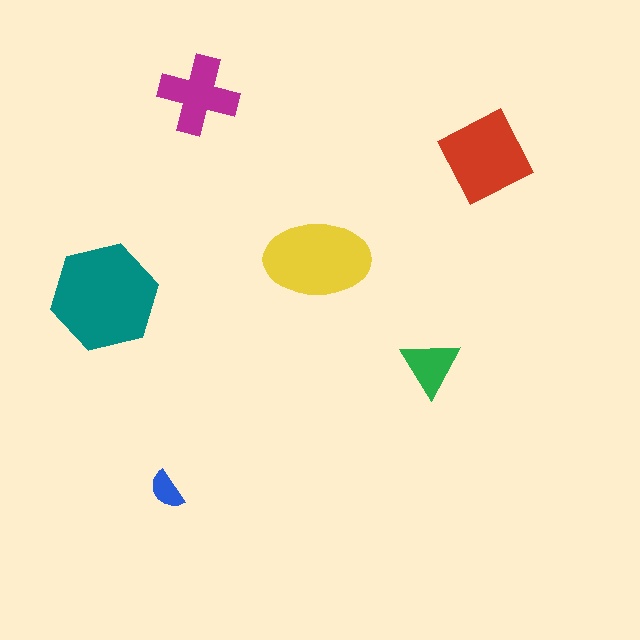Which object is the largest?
The teal hexagon.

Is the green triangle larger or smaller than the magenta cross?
Smaller.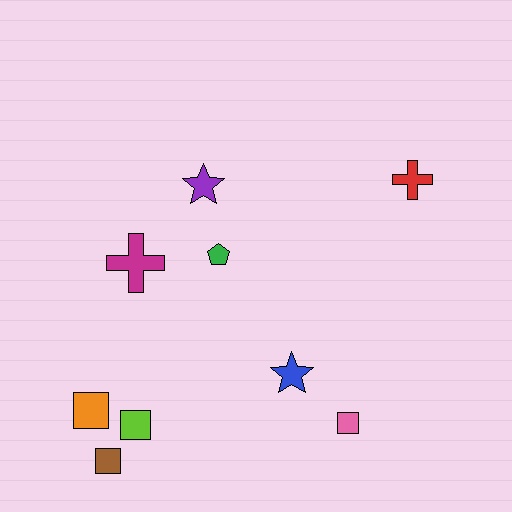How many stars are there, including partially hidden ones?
There are 2 stars.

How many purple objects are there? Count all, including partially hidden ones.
There is 1 purple object.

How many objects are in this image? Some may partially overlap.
There are 9 objects.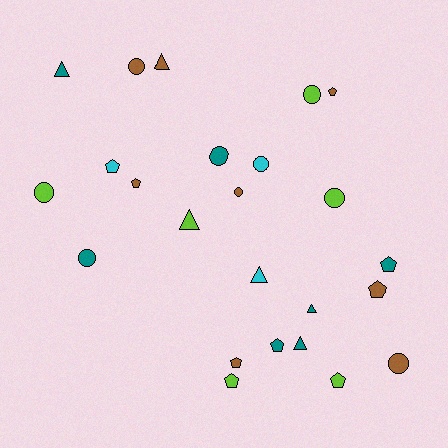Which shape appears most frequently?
Pentagon, with 9 objects.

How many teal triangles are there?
There are 3 teal triangles.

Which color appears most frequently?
Brown, with 8 objects.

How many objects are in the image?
There are 24 objects.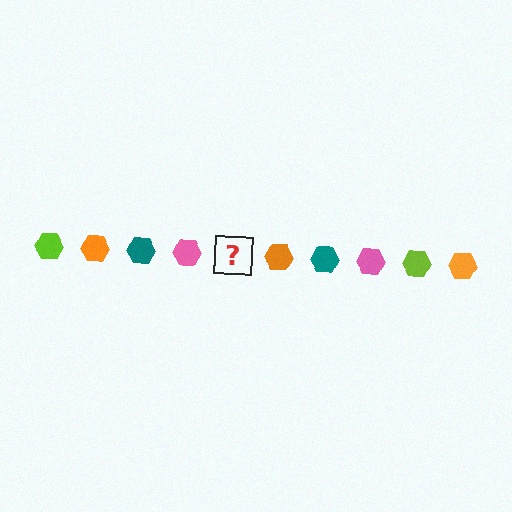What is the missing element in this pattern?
The missing element is a lime hexagon.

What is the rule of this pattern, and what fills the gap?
The rule is that the pattern cycles through lime, orange, teal, pink hexagons. The gap should be filled with a lime hexagon.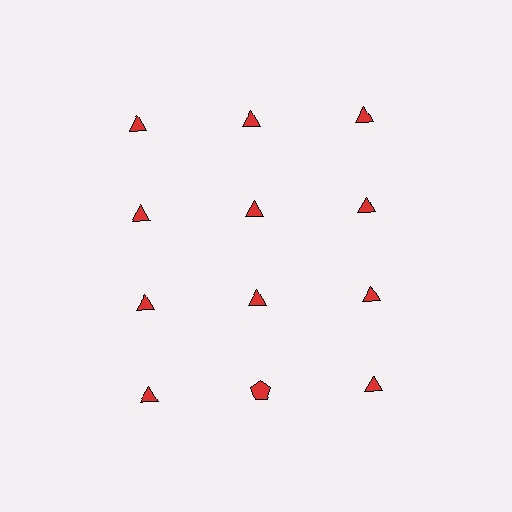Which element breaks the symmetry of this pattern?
The red pentagon in the fourth row, second from left column breaks the symmetry. All other shapes are red triangles.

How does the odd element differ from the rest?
It has a different shape: pentagon instead of triangle.